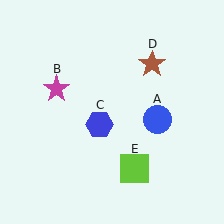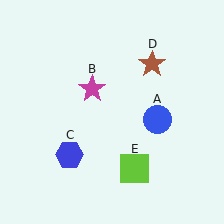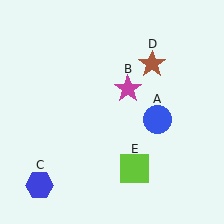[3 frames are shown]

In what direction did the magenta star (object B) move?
The magenta star (object B) moved right.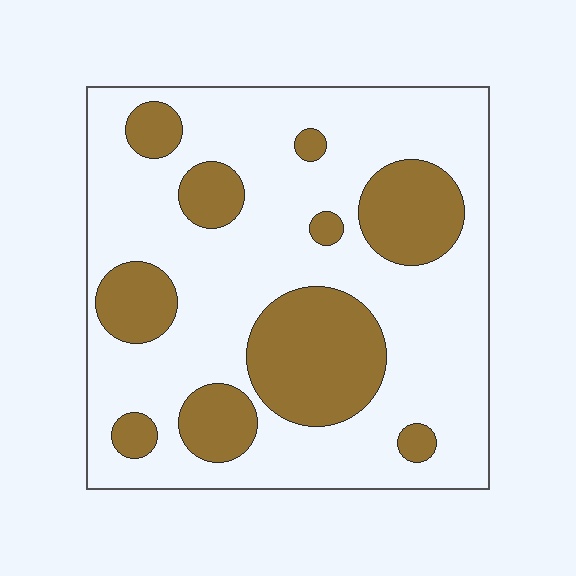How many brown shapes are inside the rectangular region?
10.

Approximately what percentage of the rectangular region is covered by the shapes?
Approximately 30%.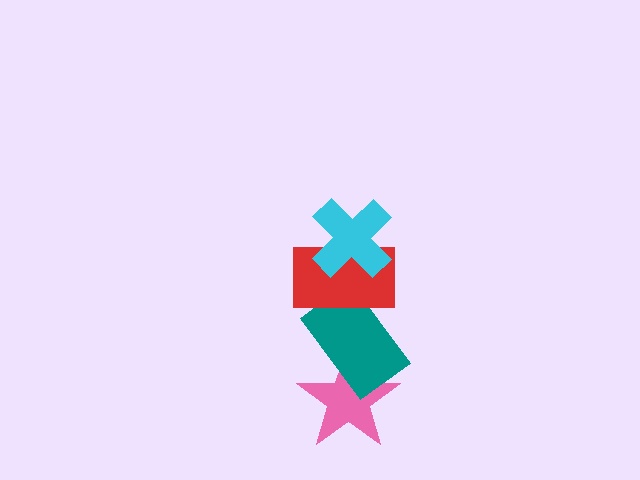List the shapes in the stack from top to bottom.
From top to bottom: the cyan cross, the red rectangle, the teal rectangle, the pink star.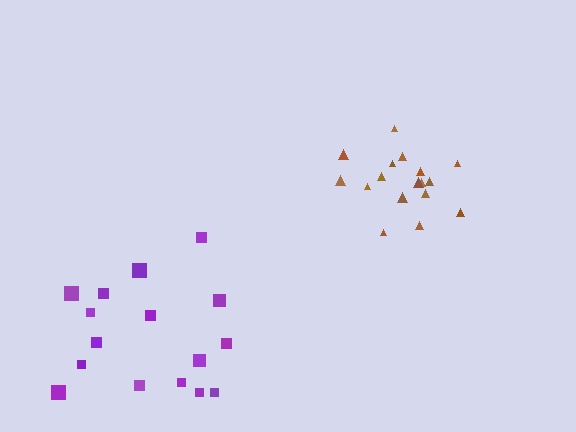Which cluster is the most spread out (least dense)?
Purple.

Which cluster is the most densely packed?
Brown.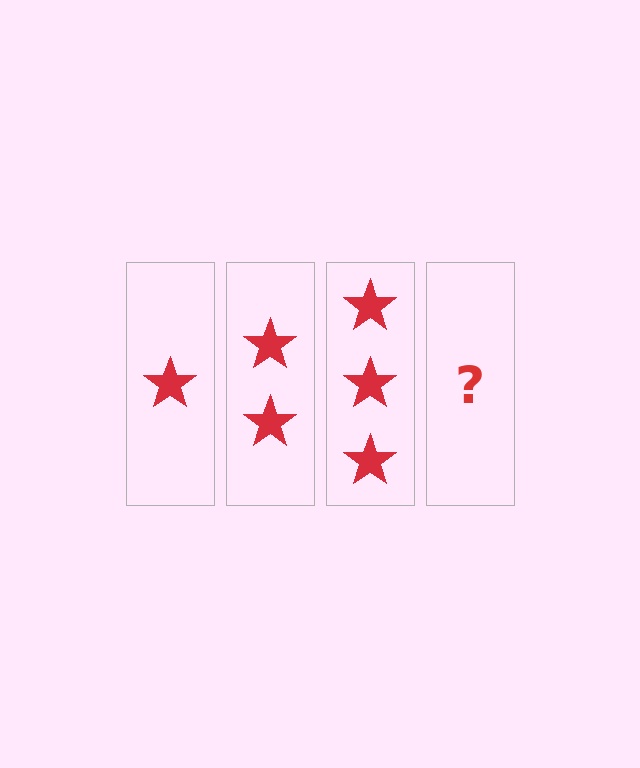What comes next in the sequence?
The next element should be 4 stars.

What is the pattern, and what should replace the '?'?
The pattern is that each step adds one more star. The '?' should be 4 stars.